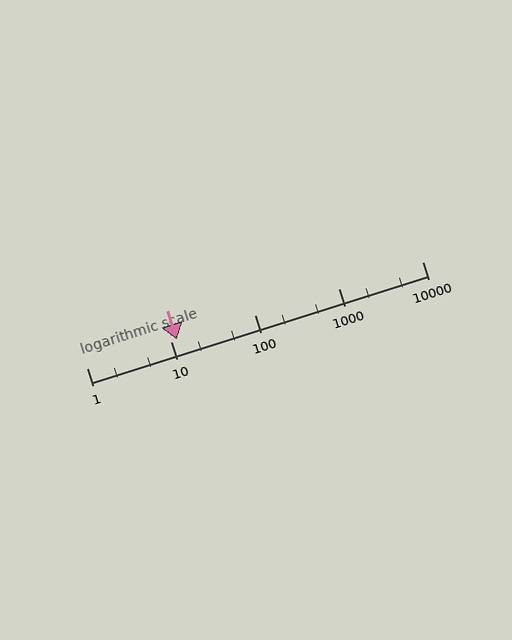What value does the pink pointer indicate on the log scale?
The pointer indicates approximately 12.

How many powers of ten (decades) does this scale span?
The scale spans 4 decades, from 1 to 10000.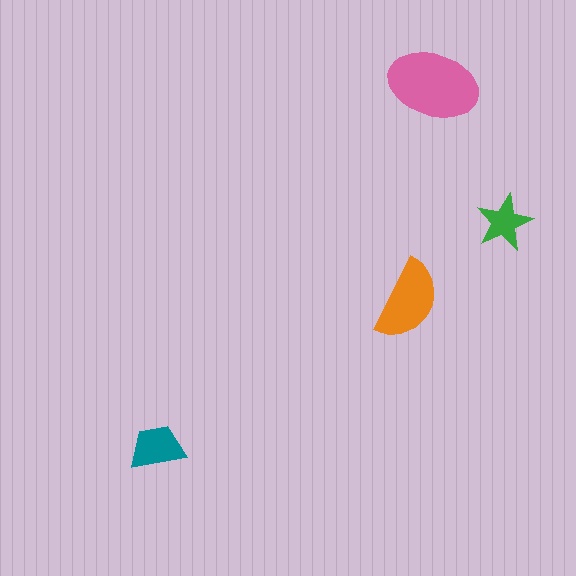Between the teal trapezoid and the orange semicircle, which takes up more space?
The orange semicircle.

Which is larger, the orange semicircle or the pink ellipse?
The pink ellipse.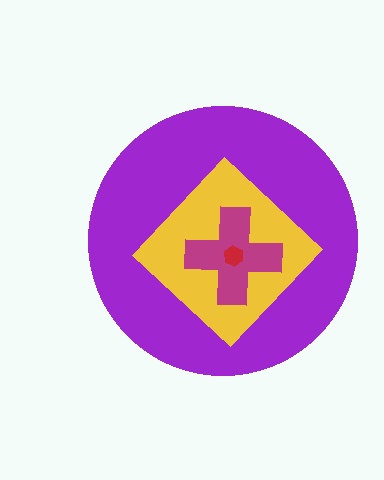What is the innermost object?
The red hexagon.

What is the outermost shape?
The purple circle.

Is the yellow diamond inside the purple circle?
Yes.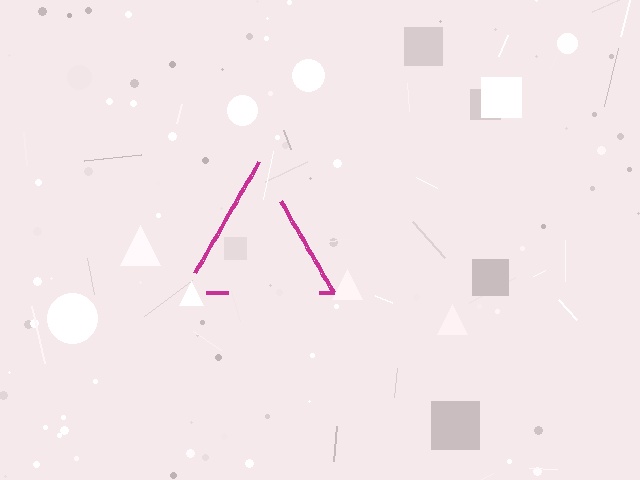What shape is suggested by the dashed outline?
The dashed outline suggests a triangle.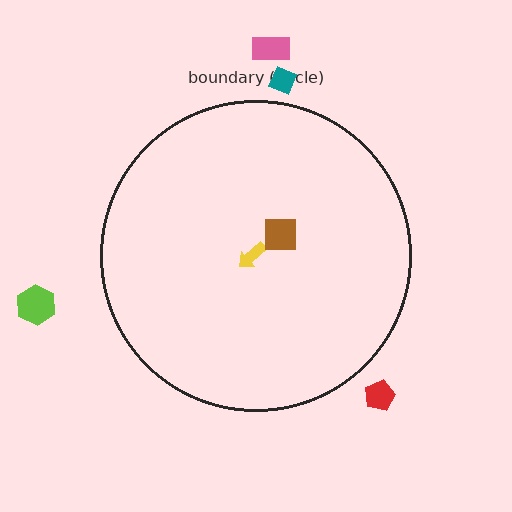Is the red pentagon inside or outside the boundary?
Outside.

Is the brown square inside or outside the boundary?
Inside.